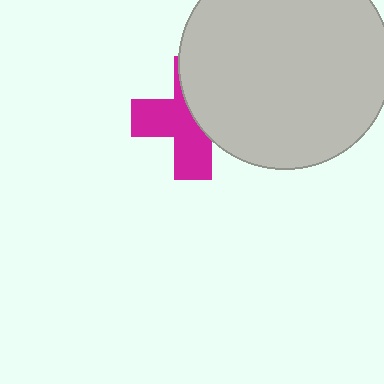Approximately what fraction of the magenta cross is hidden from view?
Roughly 47% of the magenta cross is hidden behind the light gray circle.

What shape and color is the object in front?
The object in front is a light gray circle.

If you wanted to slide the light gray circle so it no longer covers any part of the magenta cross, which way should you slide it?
Slide it right — that is the most direct way to separate the two shapes.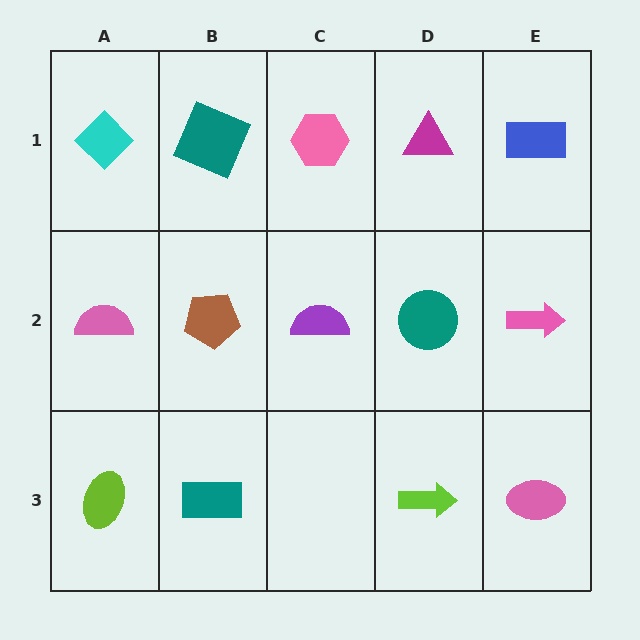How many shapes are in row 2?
5 shapes.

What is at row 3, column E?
A pink ellipse.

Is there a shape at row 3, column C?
No, that cell is empty.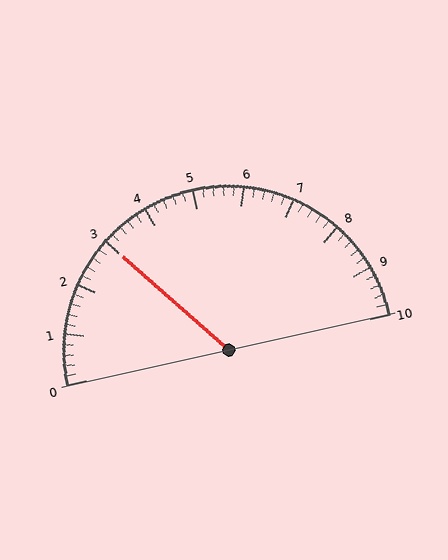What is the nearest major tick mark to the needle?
The nearest major tick mark is 3.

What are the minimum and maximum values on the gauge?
The gauge ranges from 0 to 10.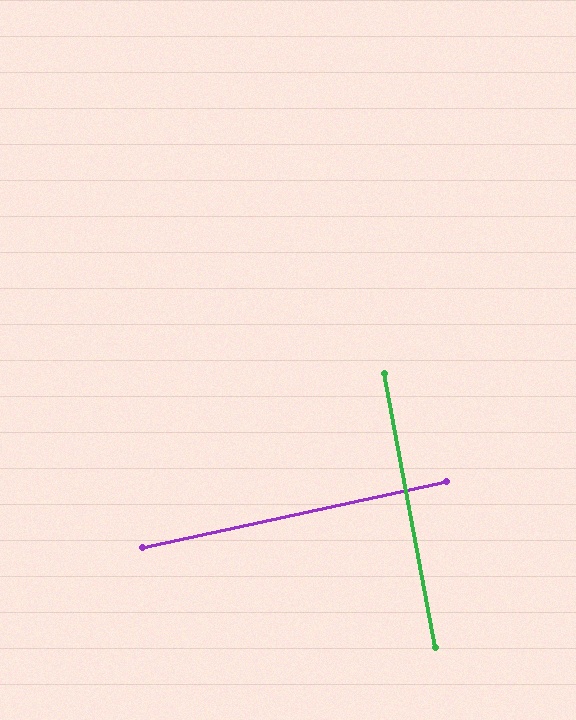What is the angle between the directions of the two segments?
Approximately 88 degrees.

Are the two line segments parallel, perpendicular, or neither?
Perpendicular — they meet at approximately 88°.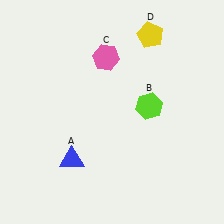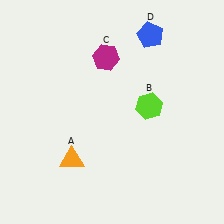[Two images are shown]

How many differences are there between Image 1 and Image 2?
There are 3 differences between the two images.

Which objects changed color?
A changed from blue to orange. C changed from pink to magenta. D changed from yellow to blue.